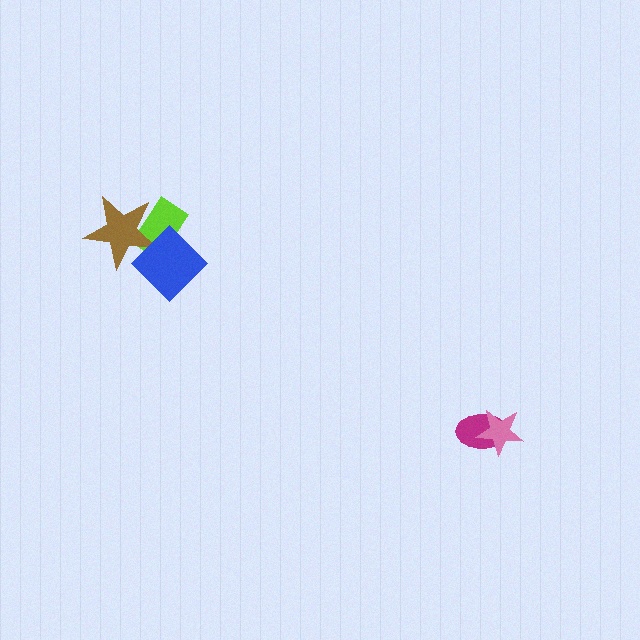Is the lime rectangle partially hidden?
Yes, it is partially covered by another shape.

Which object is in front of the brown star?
The blue diamond is in front of the brown star.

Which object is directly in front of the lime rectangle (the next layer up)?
The brown star is directly in front of the lime rectangle.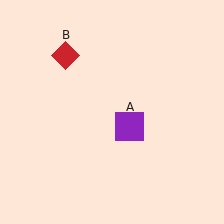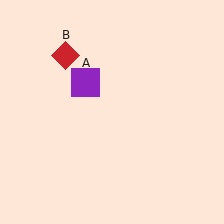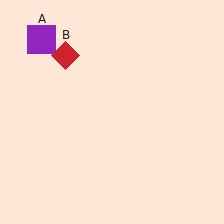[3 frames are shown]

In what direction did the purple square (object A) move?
The purple square (object A) moved up and to the left.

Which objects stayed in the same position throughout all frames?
Red diamond (object B) remained stationary.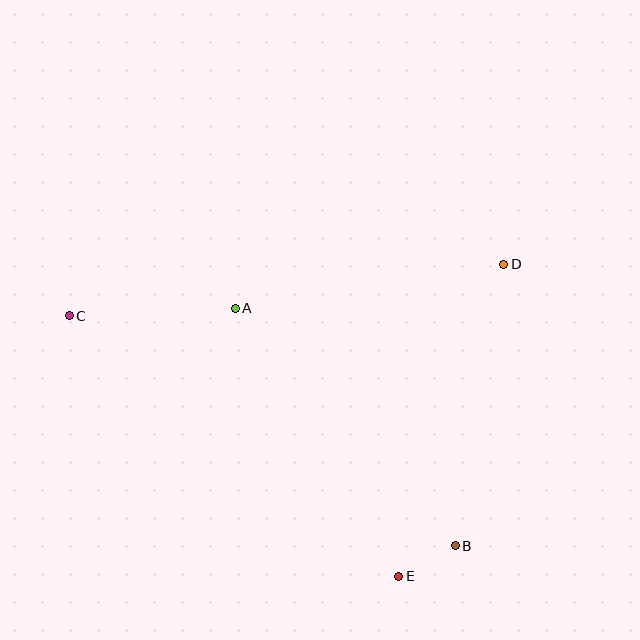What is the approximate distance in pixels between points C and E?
The distance between C and E is approximately 420 pixels.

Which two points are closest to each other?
Points B and E are closest to each other.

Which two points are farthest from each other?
Points B and C are farthest from each other.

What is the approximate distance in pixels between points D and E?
The distance between D and E is approximately 329 pixels.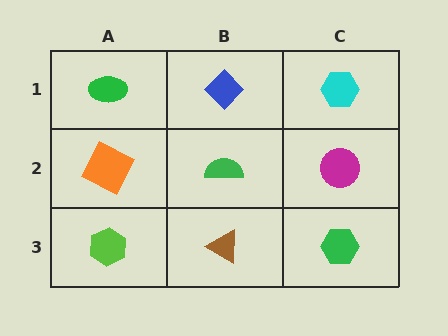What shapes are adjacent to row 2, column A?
A green ellipse (row 1, column A), a lime hexagon (row 3, column A), a green semicircle (row 2, column B).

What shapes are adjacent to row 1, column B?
A green semicircle (row 2, column B), a green ellipse (row 1, column A), a cyan hexagon (row 1, column C).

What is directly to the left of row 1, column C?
A blue diamond.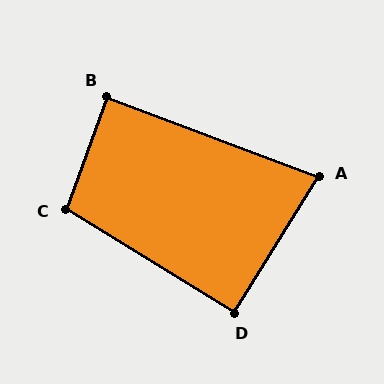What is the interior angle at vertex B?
Approximately 90 degrees (approximately right).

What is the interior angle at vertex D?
Approximately 90 degrees (approximately right).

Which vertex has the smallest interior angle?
A, at approximately 79 degrees.